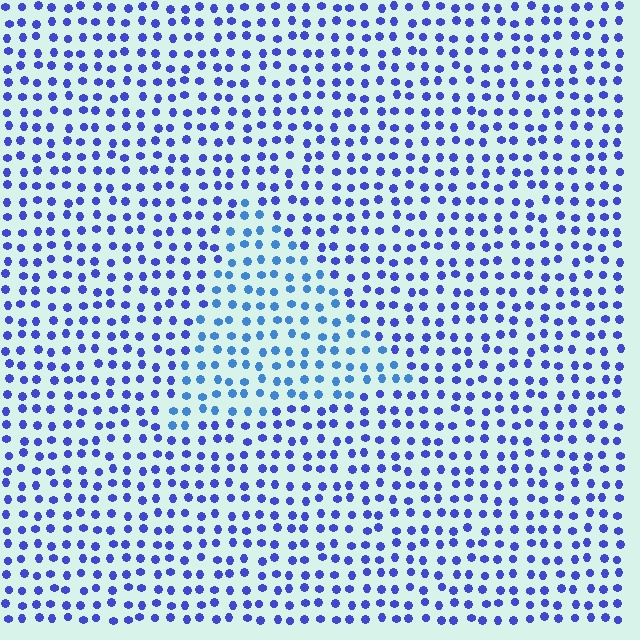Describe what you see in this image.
The image is filled with small blue elements in a uniform arrangement. A triangle-shaped region is visible where the elements are tinted to a slightly different hue, forming a subtle color boundary.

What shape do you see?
I see a triangle.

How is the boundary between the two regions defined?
The boundary is defined purely by a slight shift in hue (about 26 degrees). Spacing, size, and orientation are identical on both sides.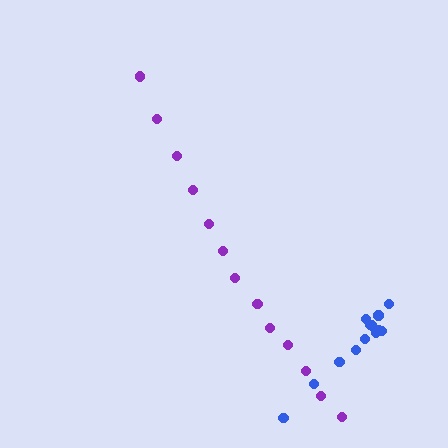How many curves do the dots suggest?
There are 2 distinct paths.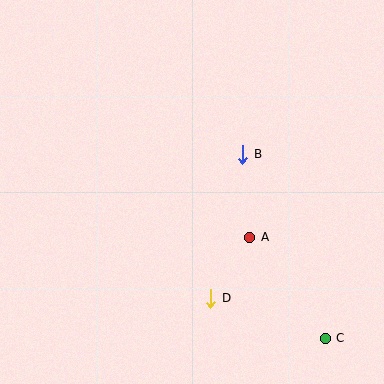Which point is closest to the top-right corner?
Point B is closest to the top-right corner.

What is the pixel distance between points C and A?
The distance between C and A is 126 pixels.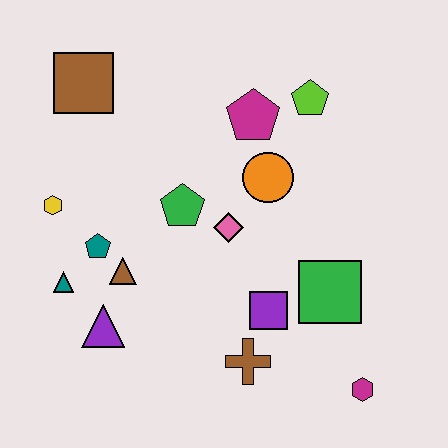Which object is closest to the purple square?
The brown cross is closest to the purple square.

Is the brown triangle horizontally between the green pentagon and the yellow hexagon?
Yes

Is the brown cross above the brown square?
No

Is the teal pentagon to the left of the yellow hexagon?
No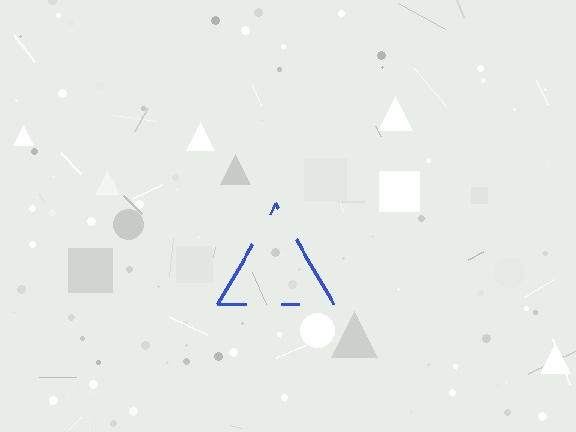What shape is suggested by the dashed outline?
The dashed outline suggests a triangle.